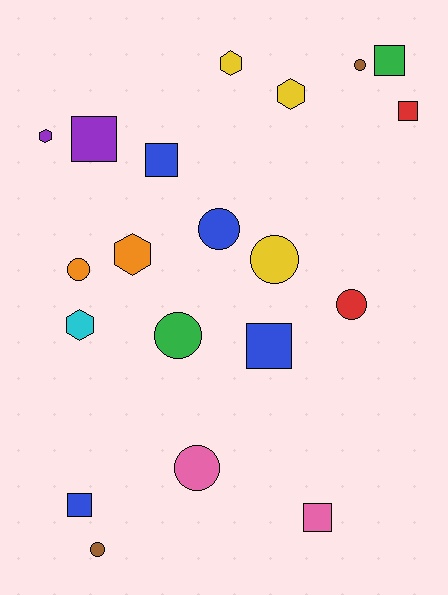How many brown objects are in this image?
There are 2 brown objects.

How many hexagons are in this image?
There are 5 hexagons.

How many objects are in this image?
There are 20 objects.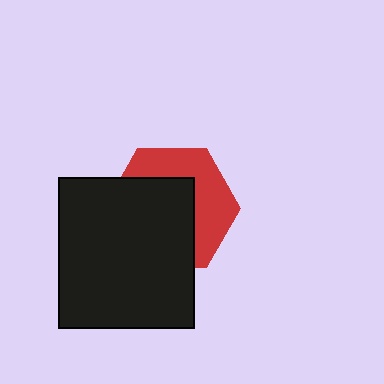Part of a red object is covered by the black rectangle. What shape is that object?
It is a hexagon.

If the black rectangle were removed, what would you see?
You would see the complete red hexagon.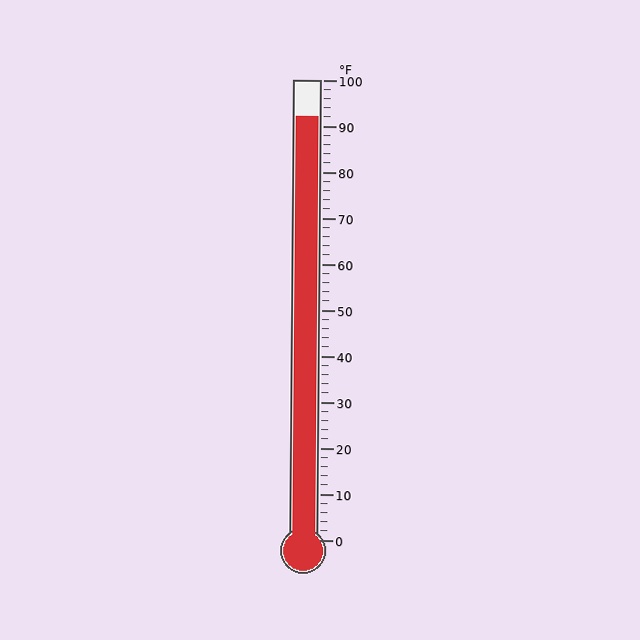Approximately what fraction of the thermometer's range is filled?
The thermometer is filled to approximately 90% of its range.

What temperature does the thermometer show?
The thermometer shows approximately 92°F.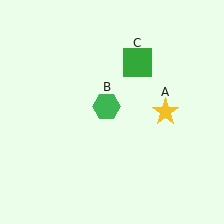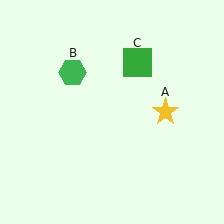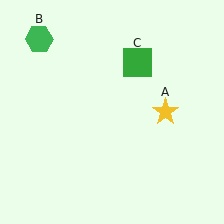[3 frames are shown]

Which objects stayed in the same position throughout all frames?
Yellow star (object A) and green square (object C) remained stationary.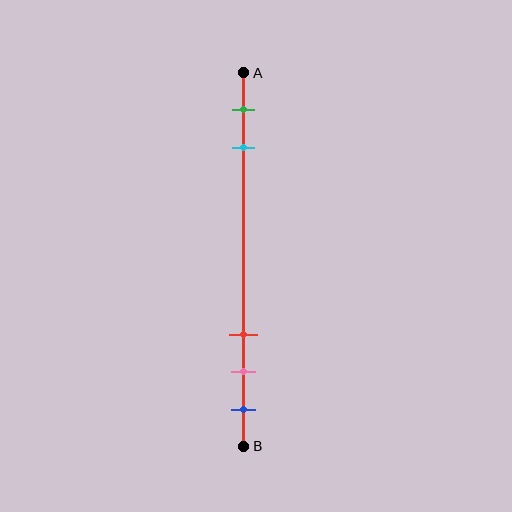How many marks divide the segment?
There are 5 marks dividing the segment.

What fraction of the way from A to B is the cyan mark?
The cyan mark is approximately 20% (0.2) of the way from A to B.